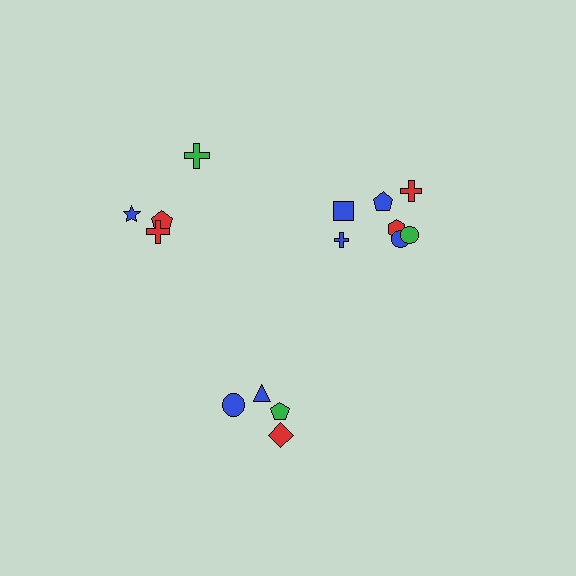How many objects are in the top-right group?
There are 7 objects.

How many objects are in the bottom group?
There are 4 objects.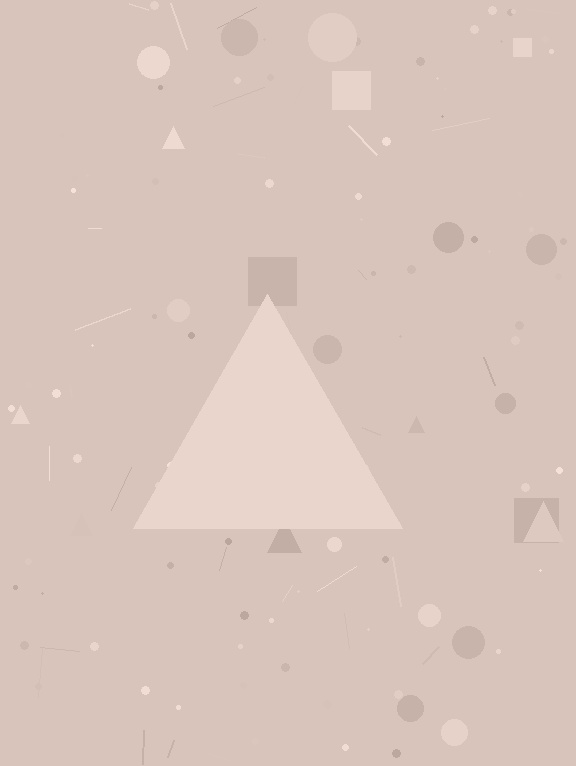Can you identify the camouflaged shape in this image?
The camouflaged shape is a triangle.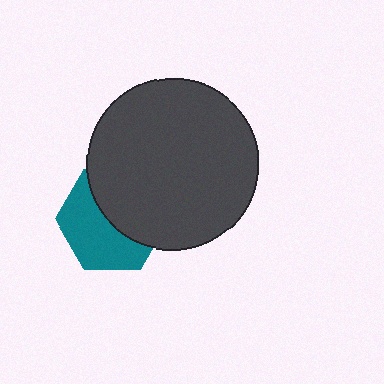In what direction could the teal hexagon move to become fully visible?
The teal hexagon could move toward the lower-left. That would shift it out from behind the dark gray circle entirely.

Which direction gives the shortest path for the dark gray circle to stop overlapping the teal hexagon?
Moving toward the upper-right gives the shortest separation.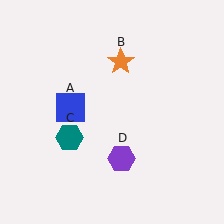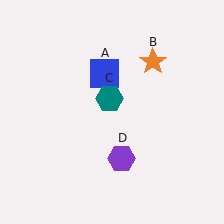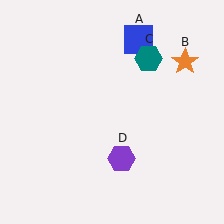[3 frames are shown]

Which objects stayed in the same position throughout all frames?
Purple hexagon (object D) remained stationary.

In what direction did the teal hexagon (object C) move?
The teal hexagon (object C) moved up and to the right.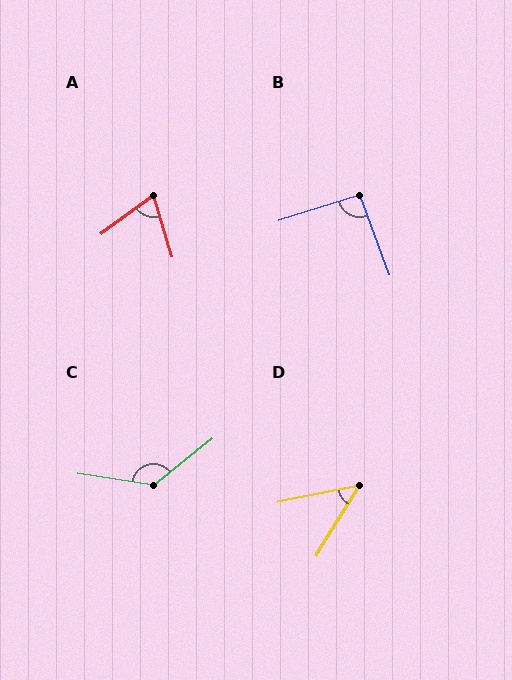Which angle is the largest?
C, at approximately 132 degrees.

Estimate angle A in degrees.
Approximately 70 degrees.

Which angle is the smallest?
D, at approximately 47 degrees.